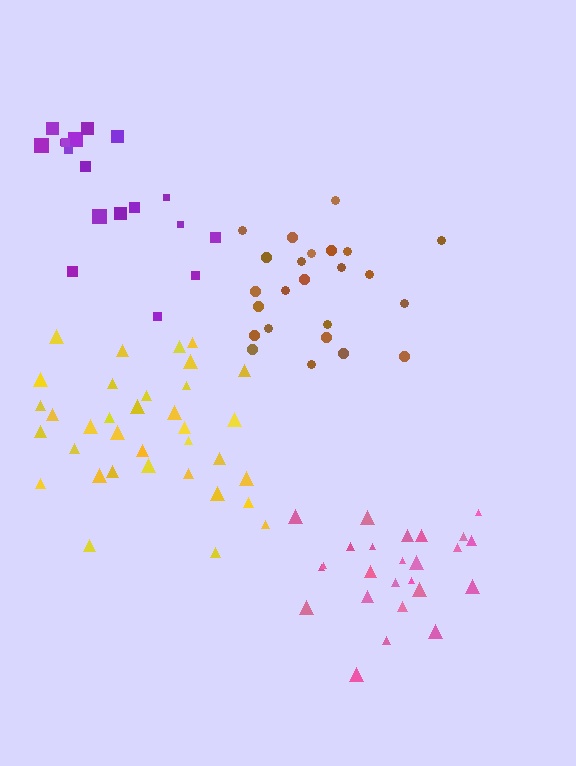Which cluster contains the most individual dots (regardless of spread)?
Yellow (35).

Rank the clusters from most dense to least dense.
pink, brown, yellow, purple.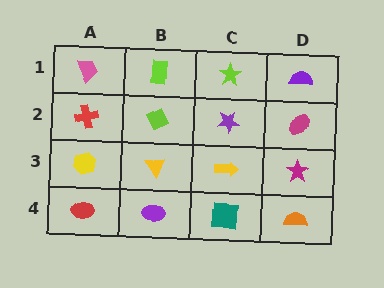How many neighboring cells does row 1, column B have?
3.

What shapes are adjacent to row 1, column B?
A lime diamond (row 2, column B), a pink trapezoid (row 1, column A), a lime star (row 1, column C).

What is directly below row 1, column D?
A magenta ellipse.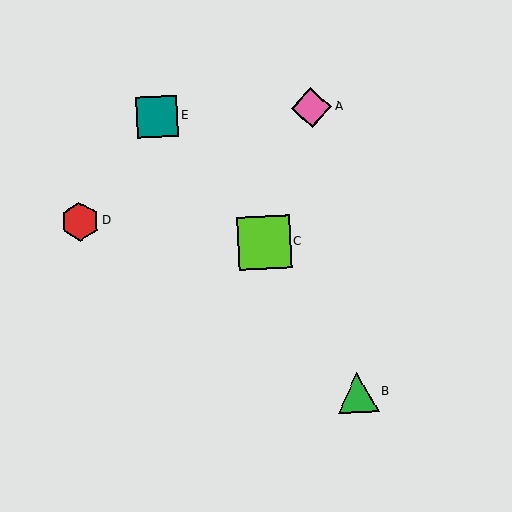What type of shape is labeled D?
Shape D is a red hexagon.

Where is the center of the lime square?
The center of the lime square is at (264, 243).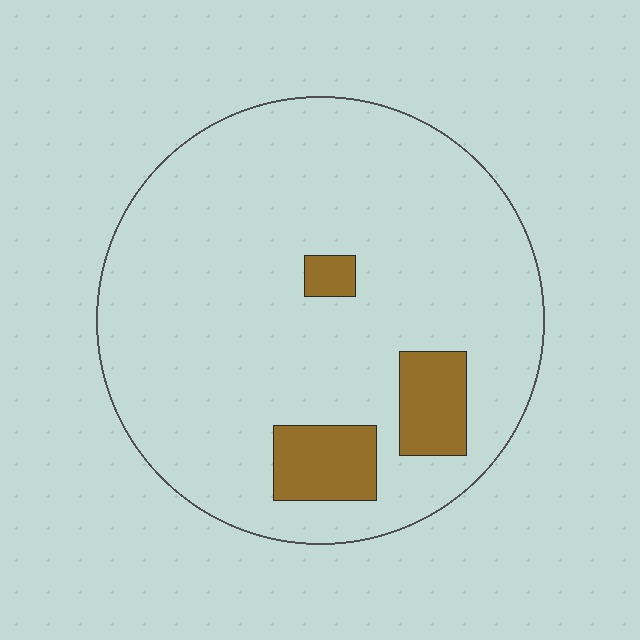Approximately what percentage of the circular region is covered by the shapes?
Approximately 10%.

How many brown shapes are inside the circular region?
3.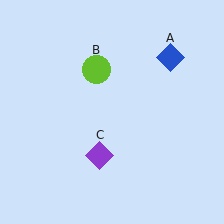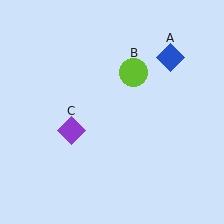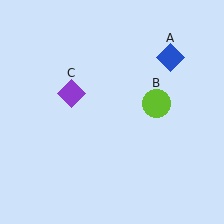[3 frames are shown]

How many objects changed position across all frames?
2 objects changed position: lime circle (object B), purple diamond (object C).